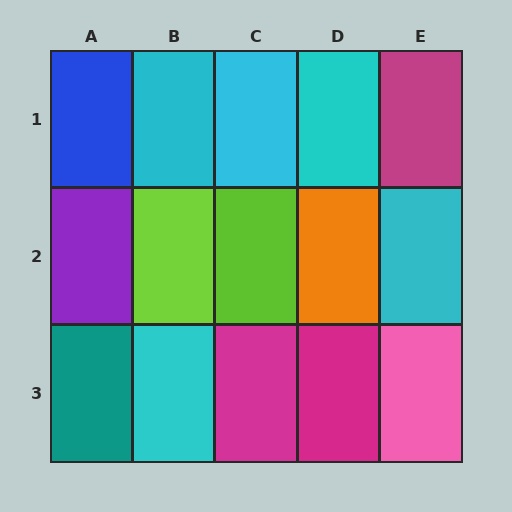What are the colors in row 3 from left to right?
Teal, cyan, magenta, magenta, pink.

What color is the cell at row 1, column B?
Cyan.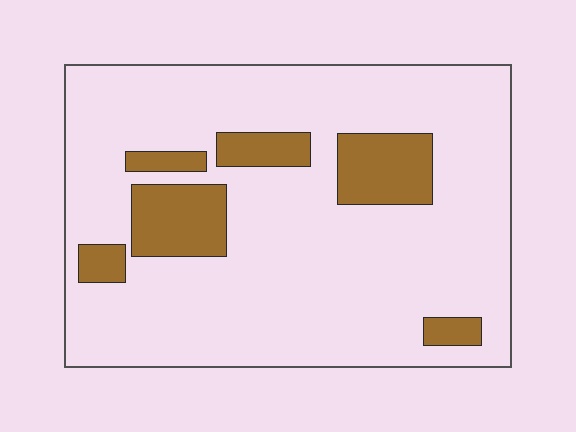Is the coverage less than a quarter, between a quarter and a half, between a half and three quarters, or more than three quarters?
Less than a quarter.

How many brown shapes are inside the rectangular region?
6.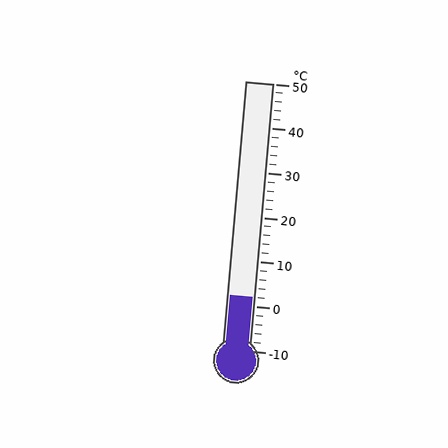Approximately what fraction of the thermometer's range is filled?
The thermometer is filled to approximately 20% of its range.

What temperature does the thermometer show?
The thermometer shows approximately 2°C.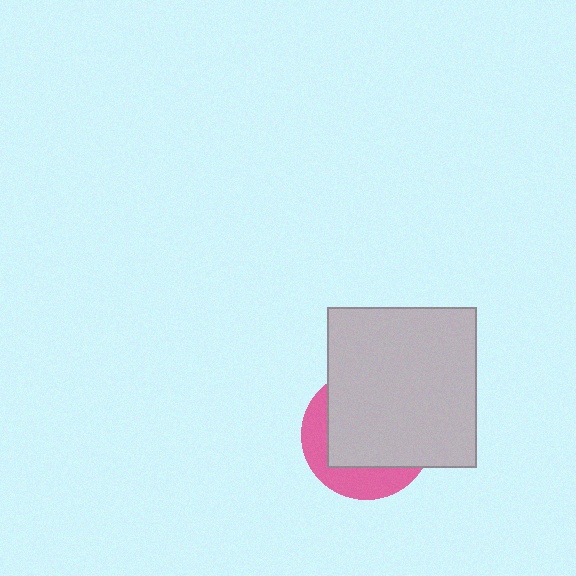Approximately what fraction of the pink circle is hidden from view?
Roughly 68% of the pink circle is hidden behind the light gray rectangle.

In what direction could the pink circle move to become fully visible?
The pink circle could move toward the lower-left. That would shift it out from behind the light gray rectangle entirely.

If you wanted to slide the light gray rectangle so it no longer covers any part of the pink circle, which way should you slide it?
Slide it toward the upper-right — that is the most direct way to separate the two shapes.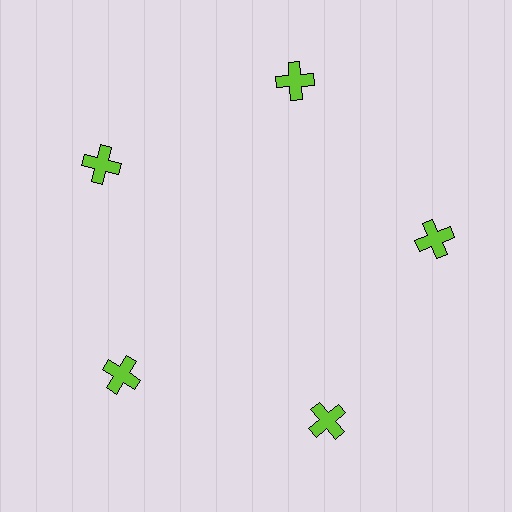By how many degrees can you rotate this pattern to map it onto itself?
The pattern maps onto itself every 72 degrees of rotation.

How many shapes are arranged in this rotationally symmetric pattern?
There are 5 shapes, arranged in 5 groups of 1.